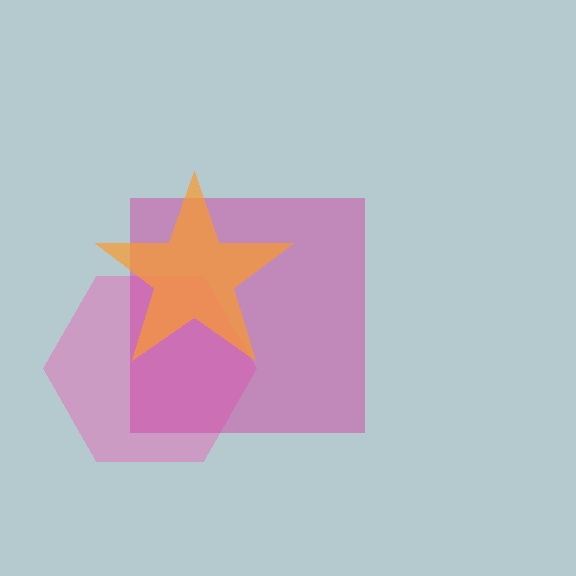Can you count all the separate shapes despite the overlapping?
Yes, there are 3 separate shapes.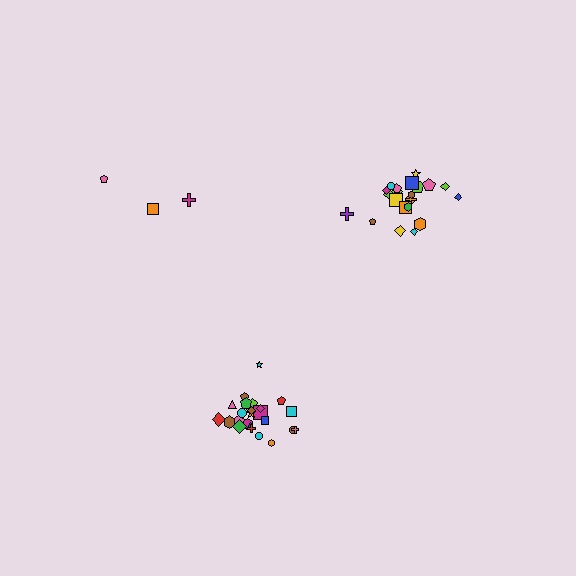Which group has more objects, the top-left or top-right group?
The top-right group.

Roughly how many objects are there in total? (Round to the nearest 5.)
Roughly 50 objects in total.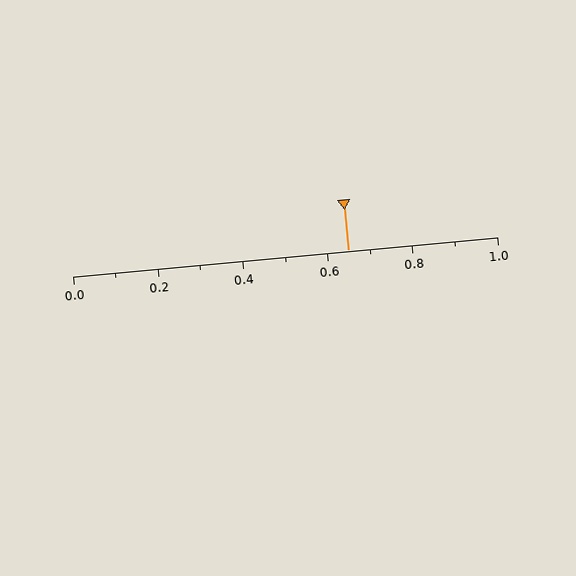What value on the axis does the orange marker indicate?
The marker indicates approximately 0.65.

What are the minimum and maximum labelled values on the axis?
The axis runs from 0.0 to 1.0.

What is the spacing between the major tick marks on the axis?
The major ticks are spaced 0.2 apart.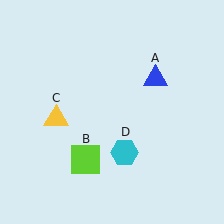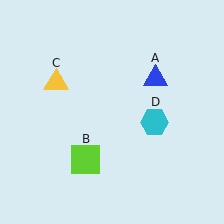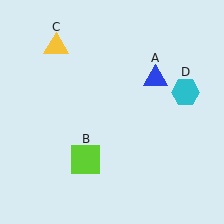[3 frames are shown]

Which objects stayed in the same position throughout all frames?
Blue triangle (object A) and lime square (object B) remained stationary.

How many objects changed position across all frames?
2 objects changed position: yellow triangle (object C), cyan hexagon (object D).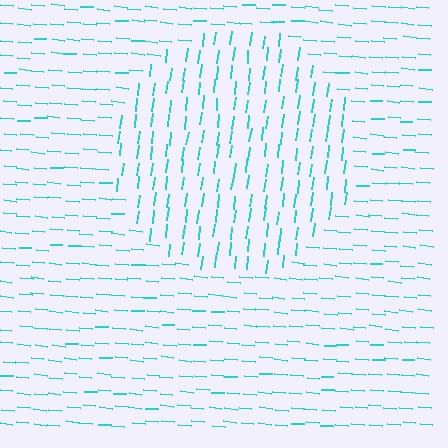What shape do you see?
I see a circle.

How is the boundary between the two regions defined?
The boundary is defined purely by a change in line orientation (approximately 88 degrees difference). All lines are the same color and thickness.